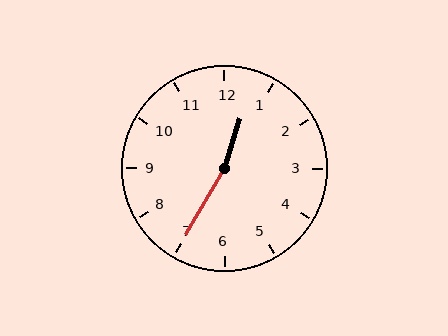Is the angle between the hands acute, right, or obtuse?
It is obtuse.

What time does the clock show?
12:35.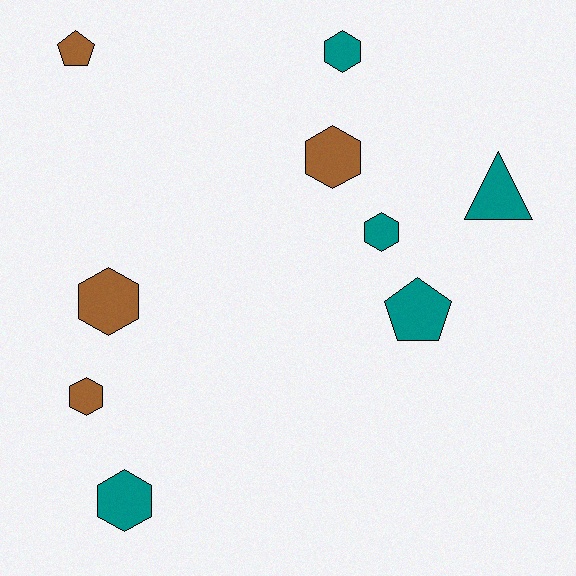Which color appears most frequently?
Teal, with 5 objects.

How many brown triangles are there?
There are no brown triangles.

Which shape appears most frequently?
Hexagon, with 6 objects.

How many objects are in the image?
There are 9 objects.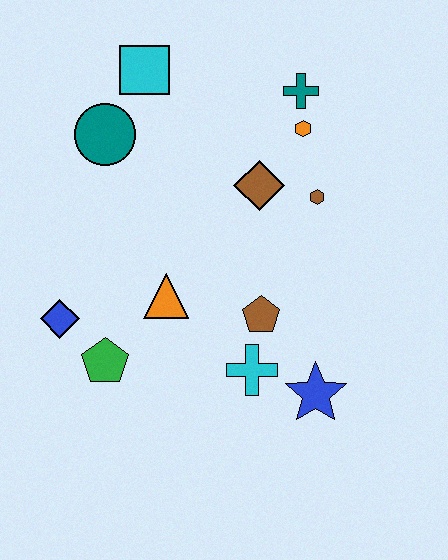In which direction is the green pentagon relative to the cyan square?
The green pentagon is below the cyan square.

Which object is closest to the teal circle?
The cyan square is closest to the teal circle.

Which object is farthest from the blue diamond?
The teal cross is farthest from the blue diamond.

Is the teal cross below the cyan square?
Yes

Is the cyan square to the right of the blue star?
No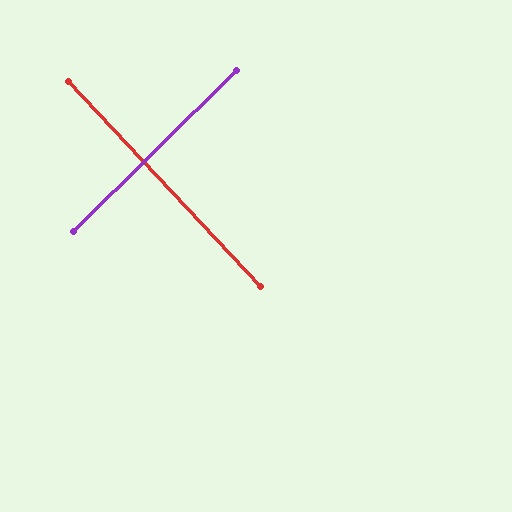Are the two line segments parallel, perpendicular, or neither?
Perpendicular — they meet at approximately 88°.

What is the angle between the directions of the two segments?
Approximately 88 degrees.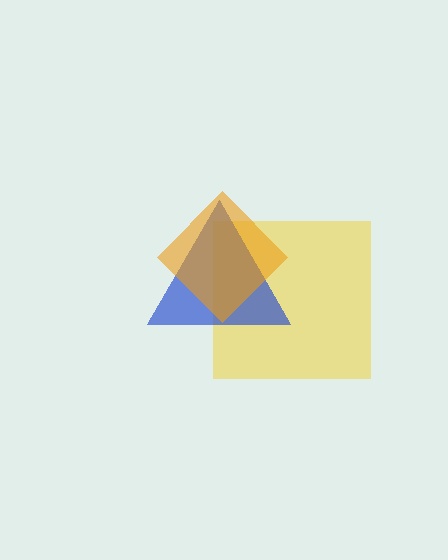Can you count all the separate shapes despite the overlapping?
Yes, there are 3 separate shapes.